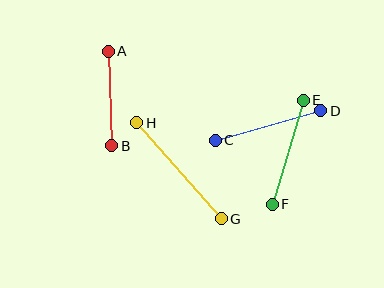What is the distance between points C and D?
The distance is approximately 109 pixels.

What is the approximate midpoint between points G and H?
The midpoint is at approximately (179, 171) pixels.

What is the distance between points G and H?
The distance is approximately 128 pixels.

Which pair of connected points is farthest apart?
Points G and H are farthest apart.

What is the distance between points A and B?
The distance is approximately 94 pixels.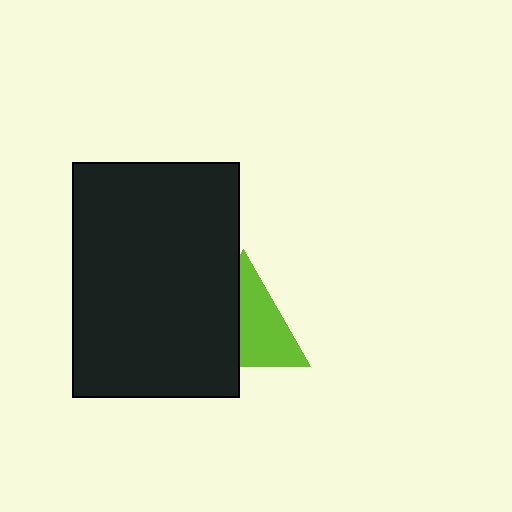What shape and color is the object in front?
The object in front is a black rectangle.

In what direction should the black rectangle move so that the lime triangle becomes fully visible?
The black rectangle should move left. That is the shortest direction to clear the overlap and leave the lime triangle fully visible.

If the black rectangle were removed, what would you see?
You would see the complete lime triangle.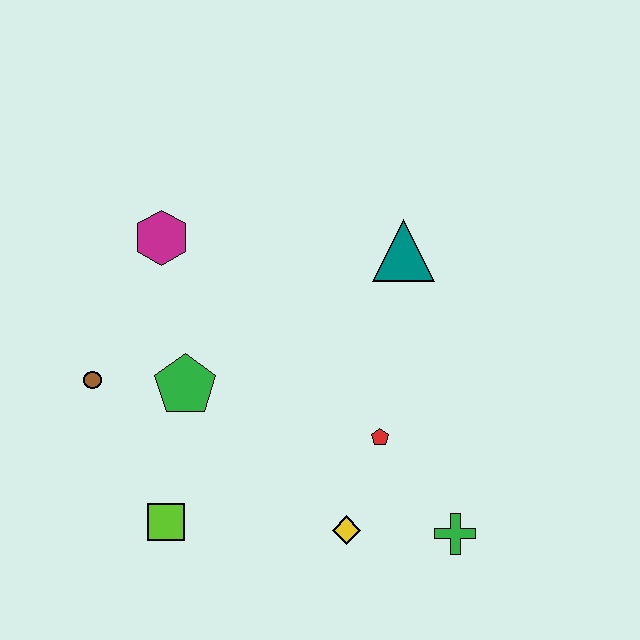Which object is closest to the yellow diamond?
The red pentagon is closest to the yellow diamond.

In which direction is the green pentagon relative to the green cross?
The green pentagon is to the left of the green cross.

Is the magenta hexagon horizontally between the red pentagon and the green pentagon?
No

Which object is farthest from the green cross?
The magenta hexagon is farthest from the green cross.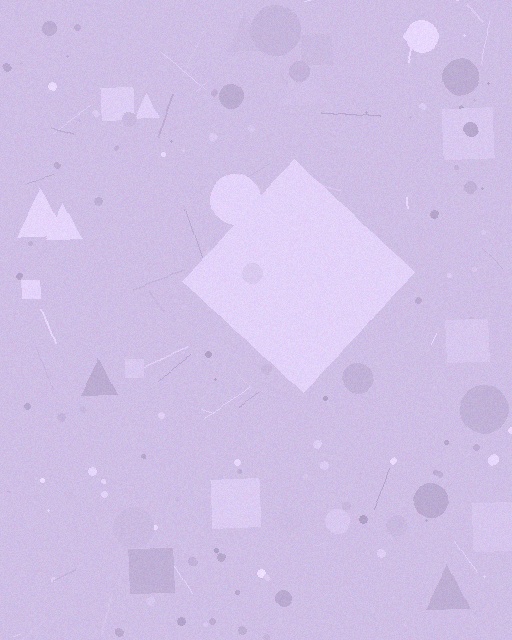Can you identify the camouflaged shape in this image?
The camouflaged shape is a diamond.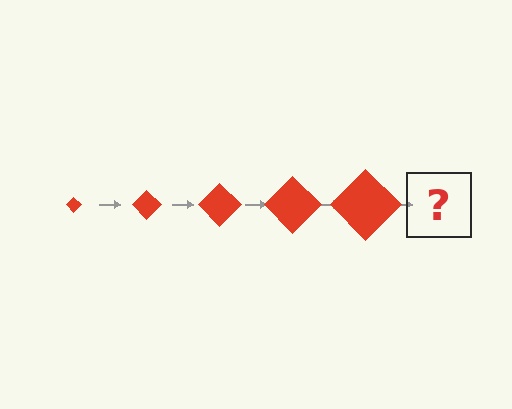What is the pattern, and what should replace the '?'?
The pattern is that the diamond gets progressively larger each step. The '?' should be a red diamond, larger than the previous one.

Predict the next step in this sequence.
The next step is a red diamond, larger than the previous one.